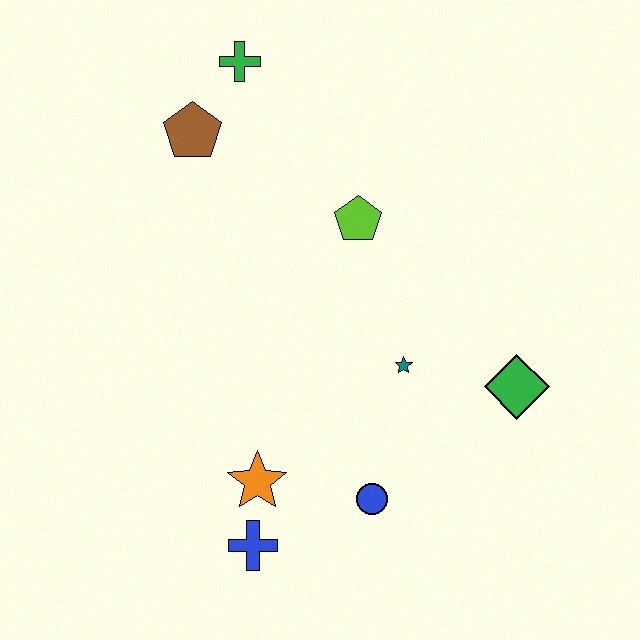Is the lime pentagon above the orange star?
Yes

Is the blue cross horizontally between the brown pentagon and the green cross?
No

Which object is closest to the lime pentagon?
The teal star is closest to the lime pentagon.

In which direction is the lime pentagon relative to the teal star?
The lime pentagon is above the teal star.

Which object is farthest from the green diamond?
The green cross is farthest from the green diamond.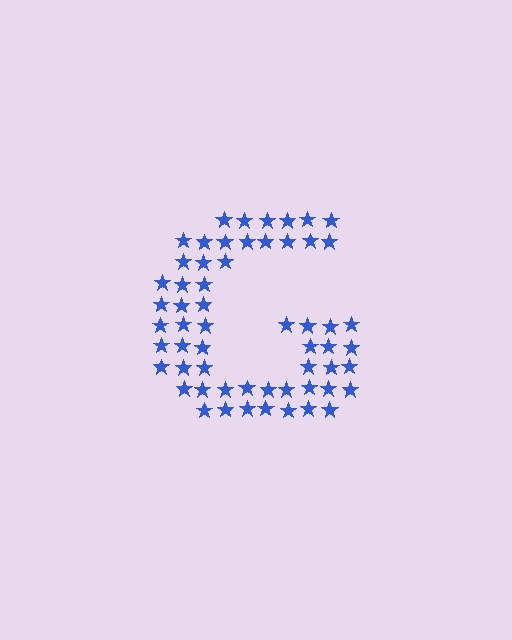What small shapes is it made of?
It is made of small stars.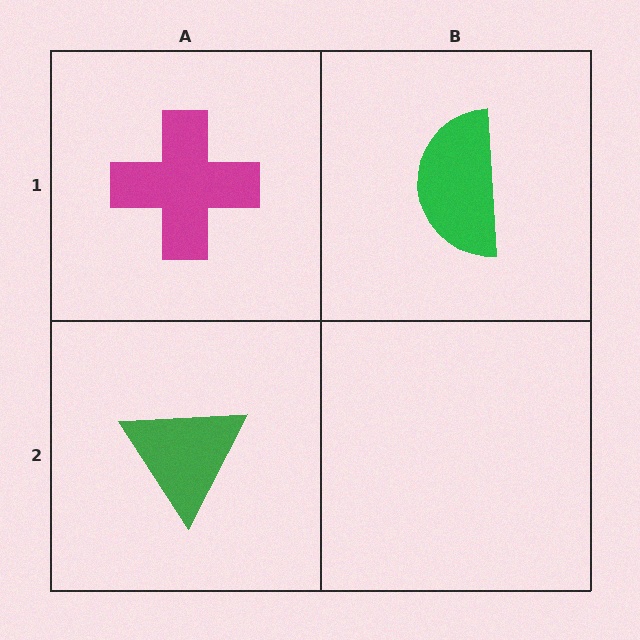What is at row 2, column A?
A green triangle.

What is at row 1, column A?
A magenta cross.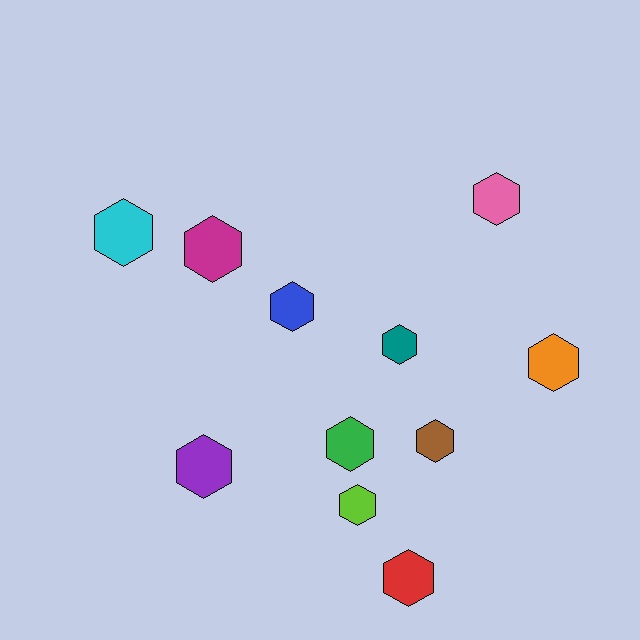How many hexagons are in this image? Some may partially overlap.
There are 11 hexagons.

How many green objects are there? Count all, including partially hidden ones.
There is 1 green object.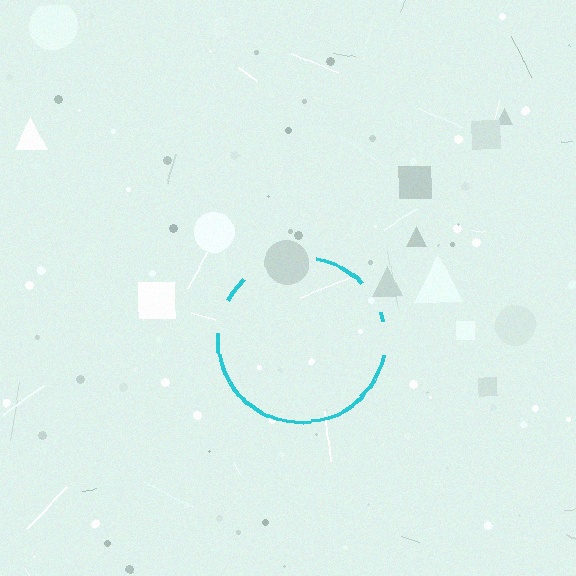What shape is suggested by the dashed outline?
The dashed outline suggests a circle.